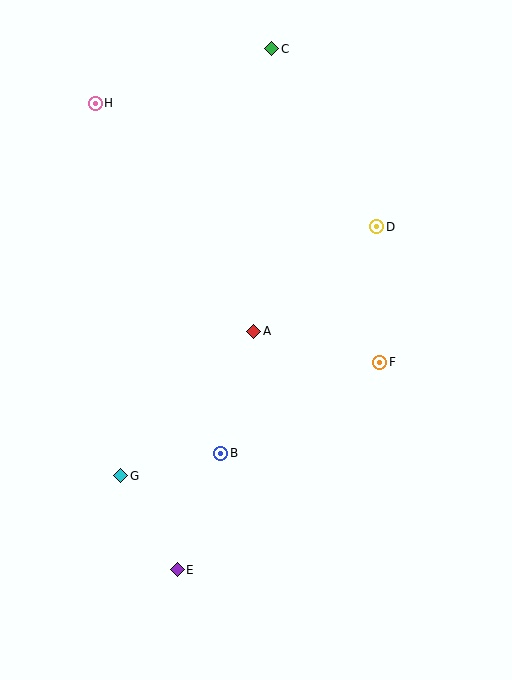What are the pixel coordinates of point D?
Point D is at (377, 227).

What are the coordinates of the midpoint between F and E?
The midpoint between F and E is at (278, 466).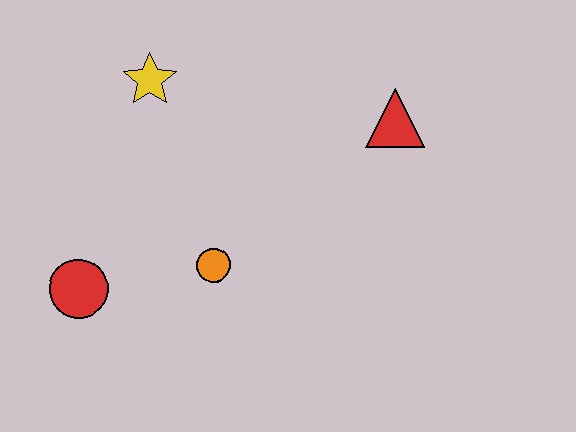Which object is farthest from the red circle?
The red triangle is farthest from the red circle.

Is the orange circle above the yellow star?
No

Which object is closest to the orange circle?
The red circle is closest to the orange circle.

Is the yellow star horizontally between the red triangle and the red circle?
Yes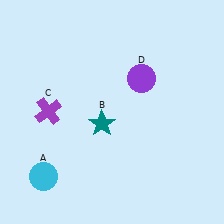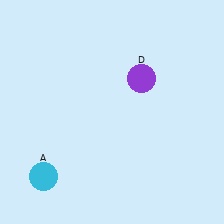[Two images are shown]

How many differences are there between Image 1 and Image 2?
There are 2 differences between the two images.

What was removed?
The purple cross (C), the teal star (B) were removed in Image 2.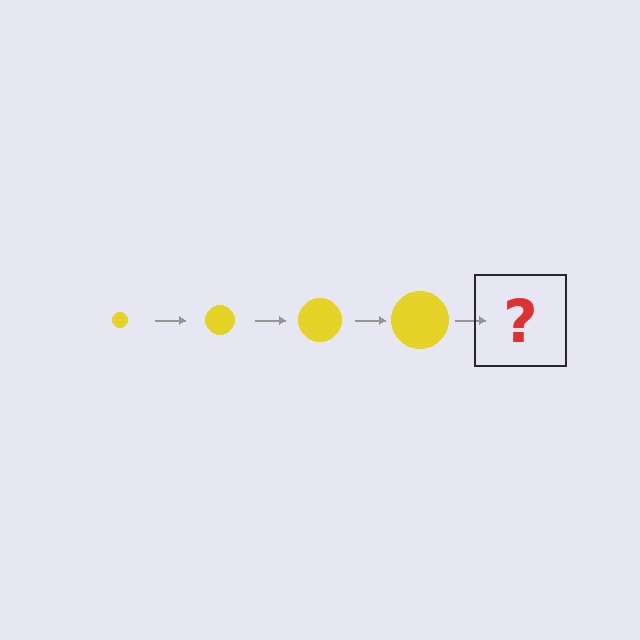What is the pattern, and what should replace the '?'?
The pattern is that the circle gets progressively larger each step. The '?' should be a yellow circle, larger than the previous one.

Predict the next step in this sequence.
The next step is a yellow circle, larger than the previous one.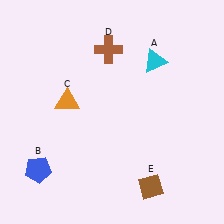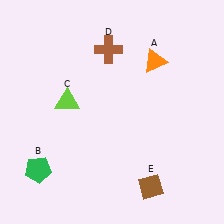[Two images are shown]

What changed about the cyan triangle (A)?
In Image 1, A is cyan. In Image 2, it changed to orange.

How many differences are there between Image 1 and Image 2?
There are 3 differences between the two images.